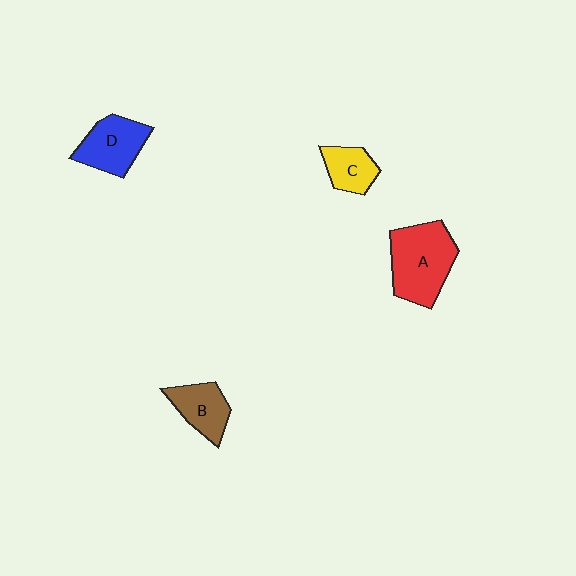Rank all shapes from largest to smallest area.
From largest to smallest: A (red), D (blue), B (brown), C (yellow).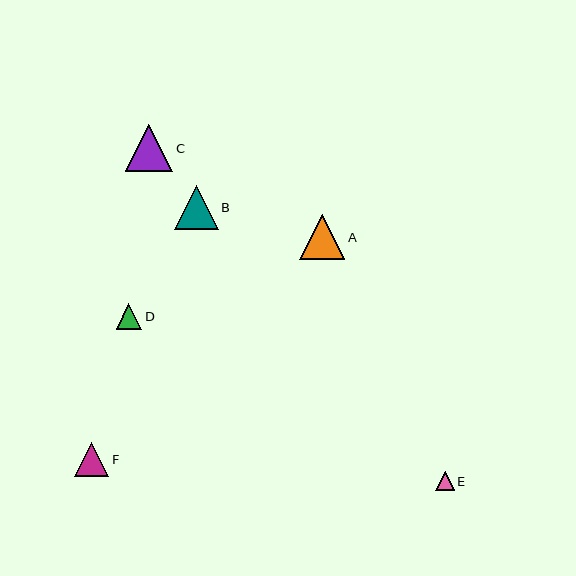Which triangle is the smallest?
Triangle E is the smallest with a size of approximately 19 pixels.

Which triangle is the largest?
Triangle C is the largest with a size of approximately 47 pixels.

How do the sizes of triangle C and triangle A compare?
Triangle C and triangle A are approximately the same size.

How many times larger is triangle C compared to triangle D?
Triangle C is approximately 1.9 times the size of triangle D.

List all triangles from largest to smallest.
From largest to smallest: C, A, B, F, D, E.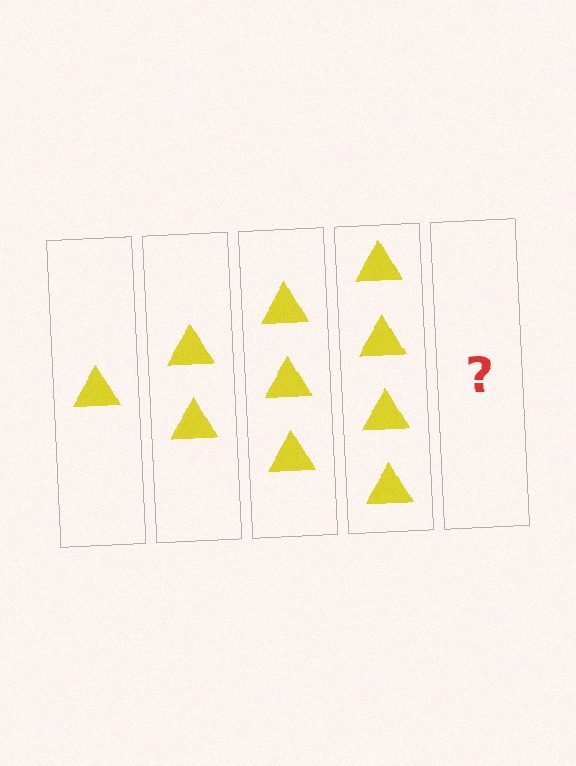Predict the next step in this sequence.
The next step is 5 triangles.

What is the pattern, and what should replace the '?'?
The pattern is that each step adds one more triangle. The '?' should be 5 triangles.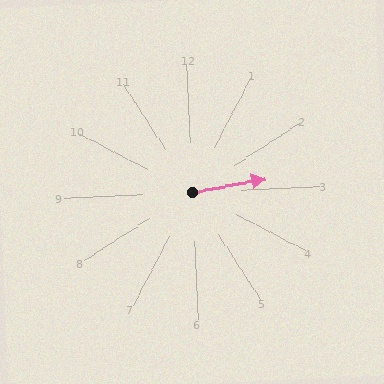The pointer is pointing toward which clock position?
Roughly 3 o'clock.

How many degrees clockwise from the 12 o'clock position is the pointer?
Approximately 82 degrees.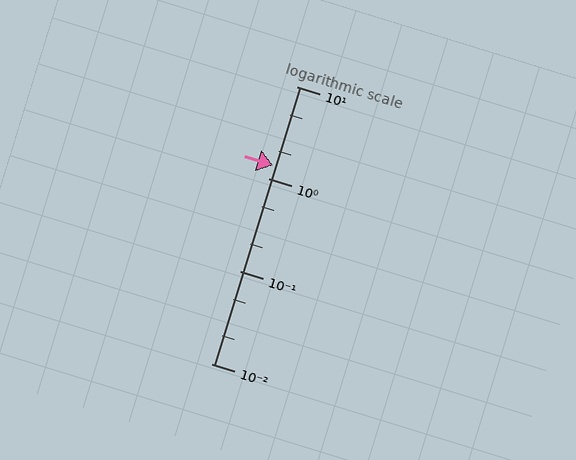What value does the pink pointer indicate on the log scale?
The pointer indicates approximately 1.4.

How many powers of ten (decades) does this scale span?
The scale spans 3 decades, from 0.01 to 10.